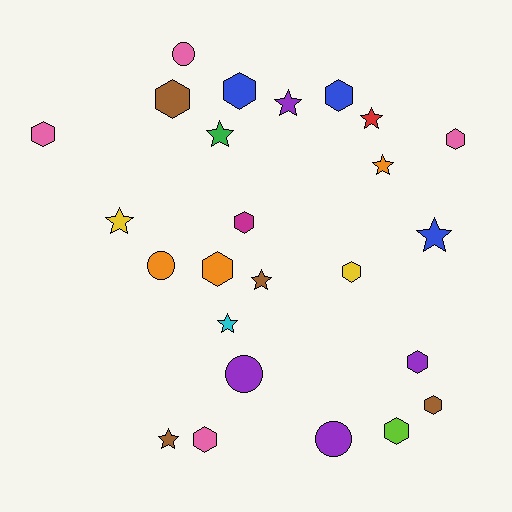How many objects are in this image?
There are 25 objects.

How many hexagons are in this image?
There are 12 hexagons.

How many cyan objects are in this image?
There is 1 cyan object.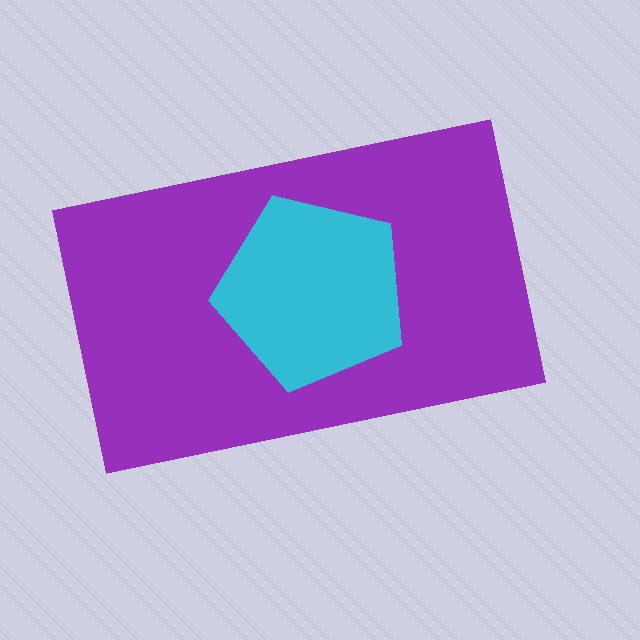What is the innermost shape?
The cyan pentagon.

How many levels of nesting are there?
2.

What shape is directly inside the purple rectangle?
The cyan pentagon.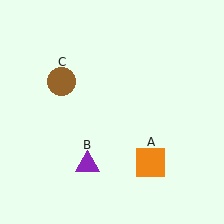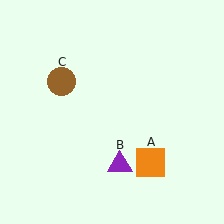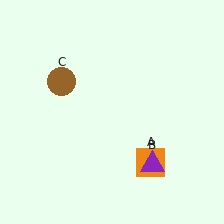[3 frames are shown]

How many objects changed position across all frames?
1 object changed position: purple triangle (object B).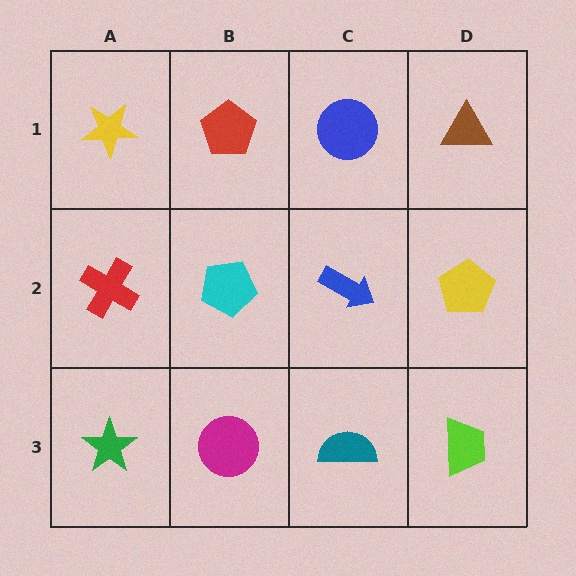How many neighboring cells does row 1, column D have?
2.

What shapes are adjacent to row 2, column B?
A red pentagon (row 1, column B), a magenta circle (row 3, column B), a red cross (row 2, column A), a blue arrow (row 2, column C).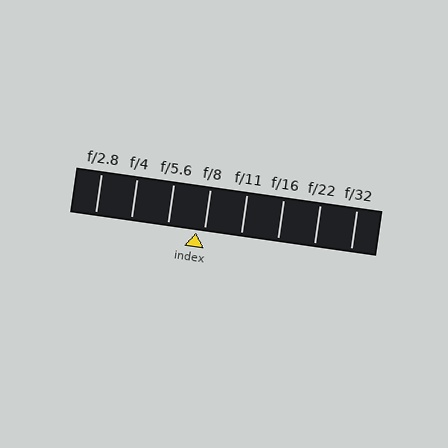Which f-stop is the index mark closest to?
The index mark is closest to f/8.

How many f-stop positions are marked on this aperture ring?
There are 8 f-stop positions marked.